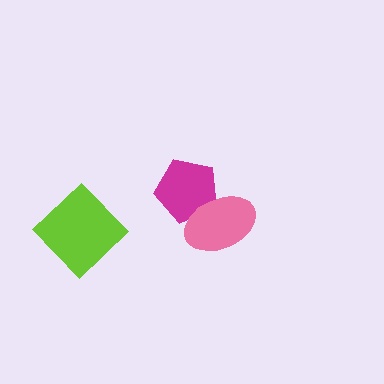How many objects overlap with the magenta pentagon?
1 object overlaps with the magenta pentagon.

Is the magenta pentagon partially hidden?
Yes, it is partially covered by another shape.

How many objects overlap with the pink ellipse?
1 object overlaps with the pink ellipse.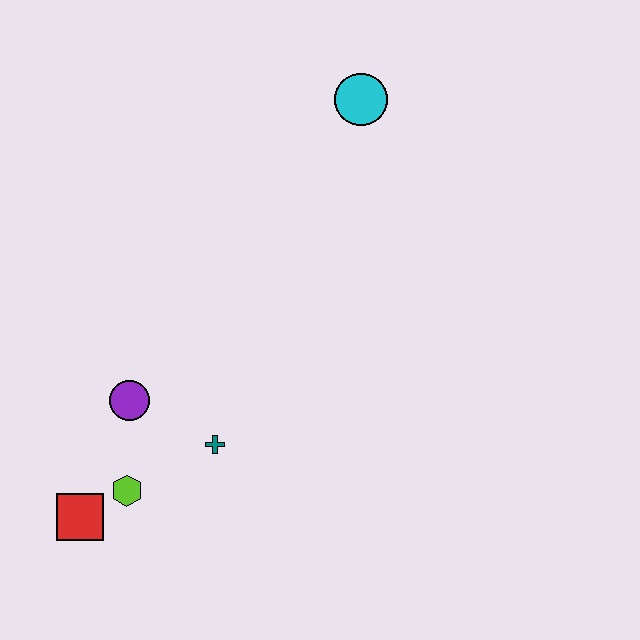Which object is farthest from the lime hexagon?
The cyan circle is farthest from the lime hexagon.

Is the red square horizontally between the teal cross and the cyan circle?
No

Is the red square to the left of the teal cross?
Yes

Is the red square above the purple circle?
No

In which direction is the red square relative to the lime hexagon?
The red square is to the left of the lime hexagon.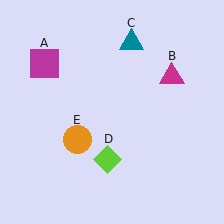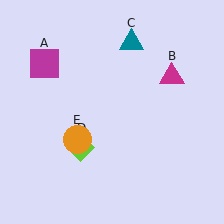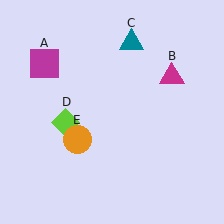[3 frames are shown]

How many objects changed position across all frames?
1 object changed position: lime diamond (object D).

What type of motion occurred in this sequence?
The lime diamond (object D) rotated clockwise around the center of the scene.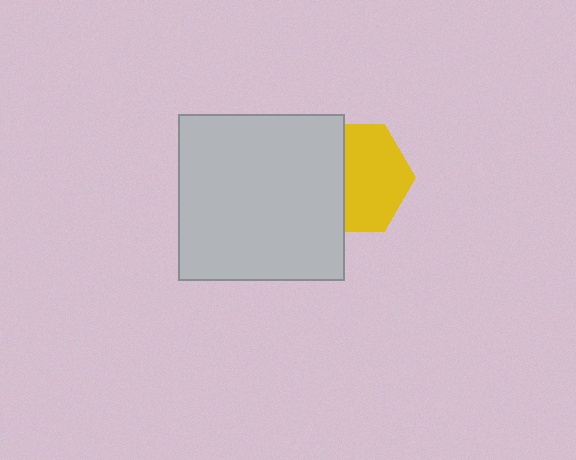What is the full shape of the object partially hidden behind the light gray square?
The partially hidden object is a yellow hexagon.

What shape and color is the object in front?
The object in front is a light gray square.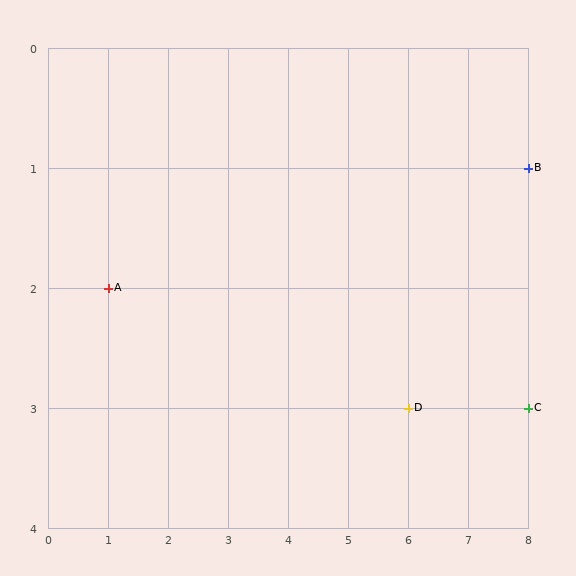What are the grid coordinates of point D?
Point D is at grid coordinates (6, 3).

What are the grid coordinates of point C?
Point C is at grid coordinates (8, 3).